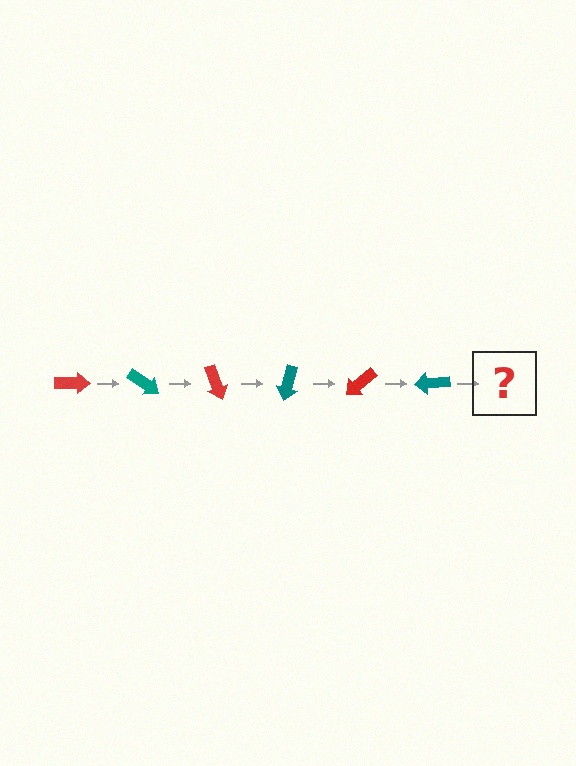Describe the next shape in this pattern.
It should be a red arrow, rotated 210 degrees from the start.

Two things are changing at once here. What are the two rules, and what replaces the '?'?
The two rules are that it rotates 35 degrees each step and the color cycles through red and teal. The '?' should be a red arrow, rotated 210 degrees from the start.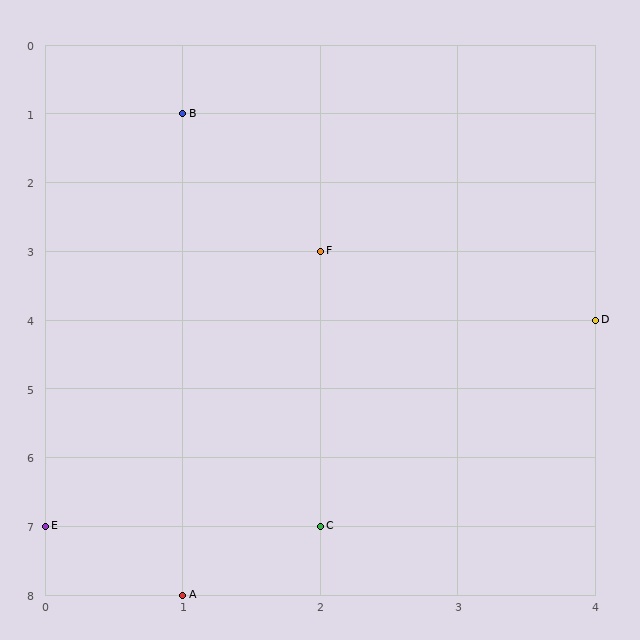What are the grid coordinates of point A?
Point A is at grid coordinates (1, 8).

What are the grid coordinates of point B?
Point B is at grid coordinates (1, 1).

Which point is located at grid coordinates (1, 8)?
Point A is at (1, 8).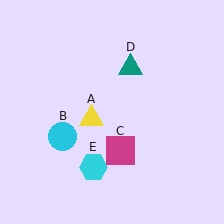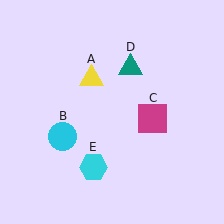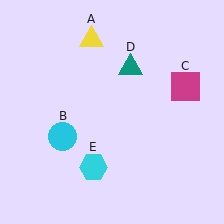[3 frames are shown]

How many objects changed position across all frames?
2 objects changed position: yellow triangle (object A), magenta square (object C).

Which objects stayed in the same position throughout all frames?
Cyan circle (object B) and teal triangle (object D) and cyan hexagon (object E) remained stationary.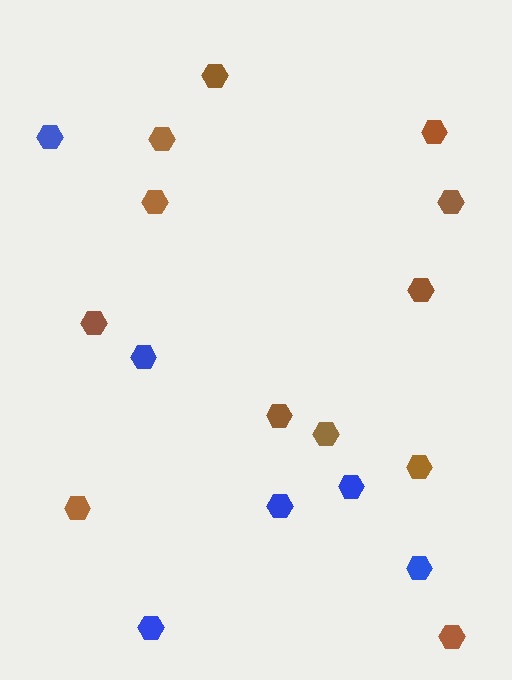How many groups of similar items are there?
There are 2 groups: one group of brown hexagons (12) and one group of blue hexagons (6).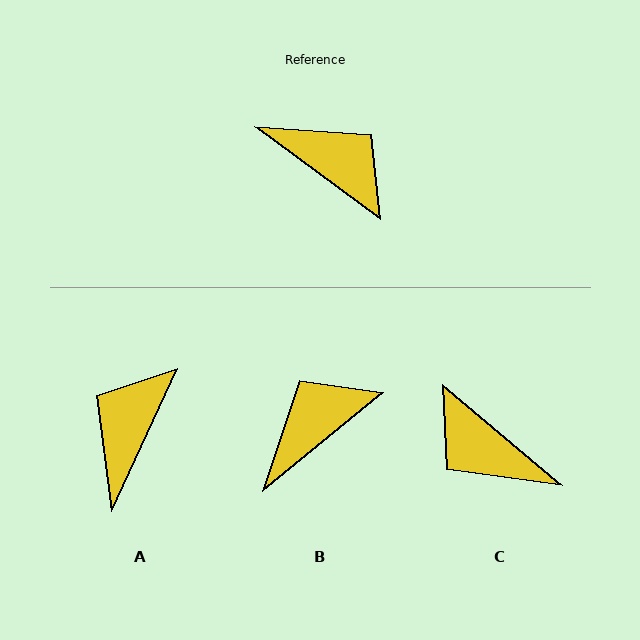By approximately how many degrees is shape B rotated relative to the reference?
Approximately 76 degrees counter-clockwise.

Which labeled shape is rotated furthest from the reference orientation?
C, about 176 degrees away.